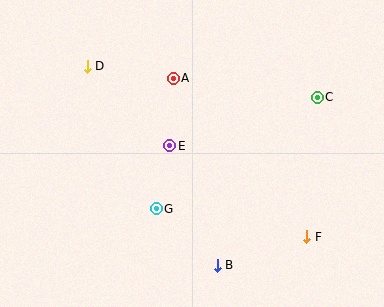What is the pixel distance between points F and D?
The distance between F and D is 278 pixels.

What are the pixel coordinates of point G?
Point G is at (156, 209).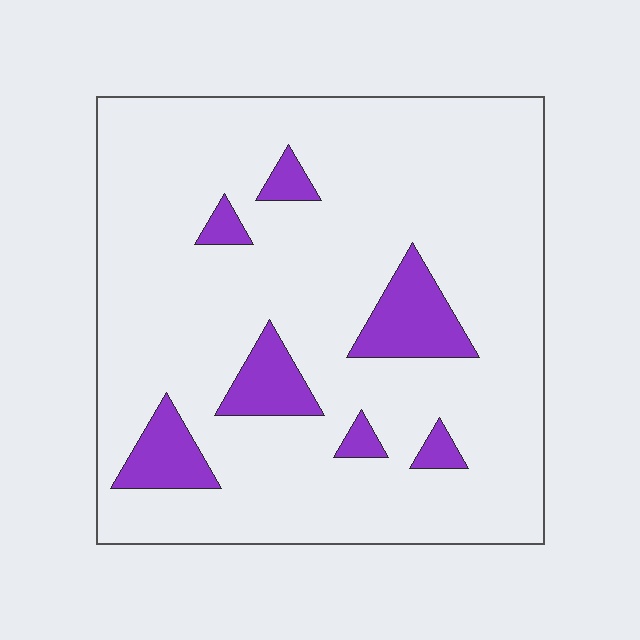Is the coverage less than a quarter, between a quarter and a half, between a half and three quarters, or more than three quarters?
Less than a quarter.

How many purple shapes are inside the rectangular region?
7.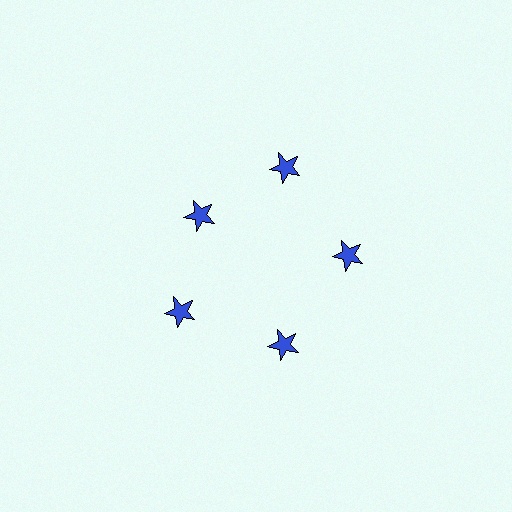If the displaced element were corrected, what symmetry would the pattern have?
It would have 5-fold rotational symmetry — the pattern would map onto itself every 72 degrees.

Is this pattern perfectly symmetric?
No. The 5 blue stars are arranged in a ring, but one element near the 10 o'clock position is pulled inward toward the center, breaking the 5-fold rotational symmetry.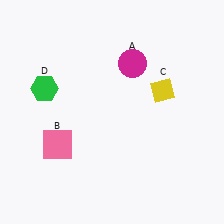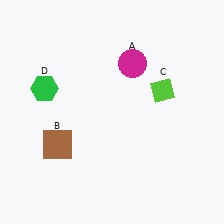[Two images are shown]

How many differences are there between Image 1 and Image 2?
There are 2 differences between the two images.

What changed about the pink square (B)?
In Image 1, B is pink. In Image 2, it changed to brown.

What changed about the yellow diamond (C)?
In Image 1, C is yellow. In Image 2, it changed to lime.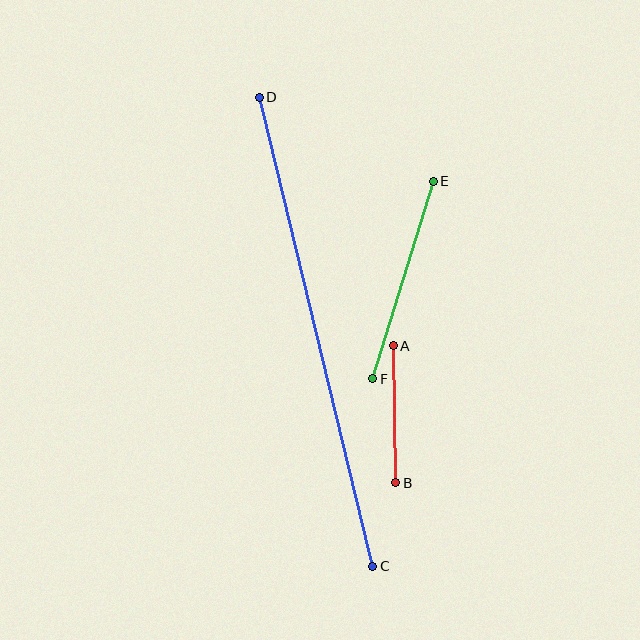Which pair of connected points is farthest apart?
Points C and D are farthest apart.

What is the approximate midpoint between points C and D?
The midpoint is at approximately (316, 332) pixels.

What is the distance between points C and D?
The distance is approximately 482 pixels.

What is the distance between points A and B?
The distance is approximately 137 pixels.